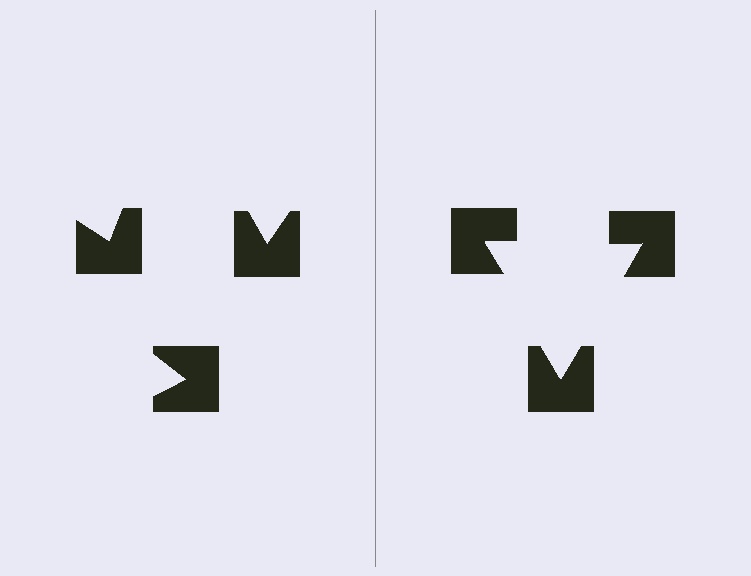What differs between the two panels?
The notched squares are positioned identically on both sides; only the wedge orientations differ. On the right they align to a triangle; on the left they are misaligned.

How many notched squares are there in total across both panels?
6 — 3 on each side.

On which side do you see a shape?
An illusory triangle appears on the right side. On the left side the wedge cuts are rotated, so no coherent shape forms.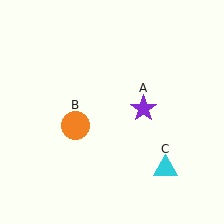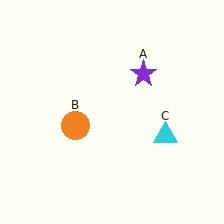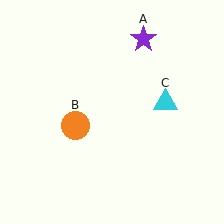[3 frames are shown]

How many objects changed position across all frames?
2 objects changed position: purple star (object A), cyan triangle (object C).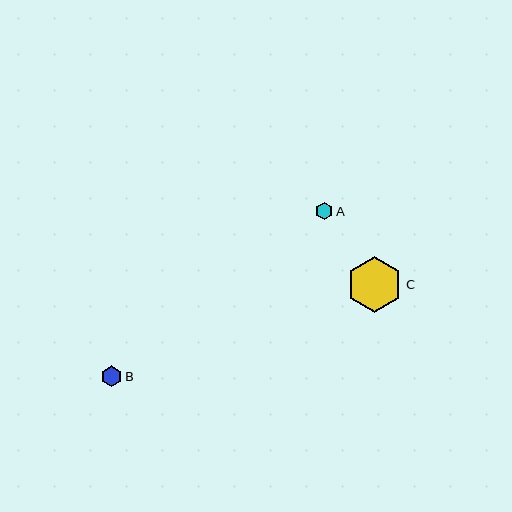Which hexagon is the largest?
Hexagon C is the largest with a size of approximately 56 pixels.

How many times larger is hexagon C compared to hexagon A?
Hexagon C is approximately 3.3 times the size of hexagon A.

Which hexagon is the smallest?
Hexagon A is the smallest with a size of approximately 17 pixels.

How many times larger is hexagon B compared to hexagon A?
Hexagon B is approximately 1.2 times the size of hexagon A.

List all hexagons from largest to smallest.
From largest to smallest: C, B, A.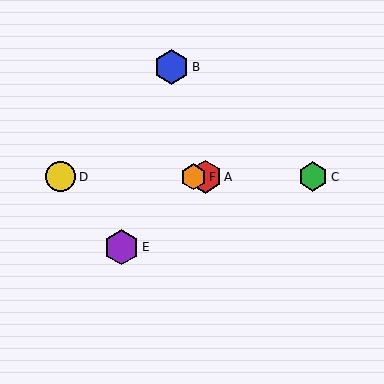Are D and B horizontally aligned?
No, D is at y≈177 and B is at y≈67.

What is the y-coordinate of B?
Object B is at y≈67.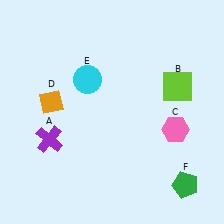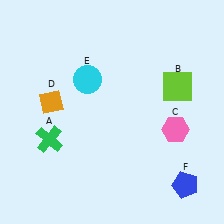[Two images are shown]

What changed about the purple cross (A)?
In Image 1, A is purple. In Image 2, it changed to green.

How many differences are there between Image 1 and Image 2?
There are 2 differences between the two images.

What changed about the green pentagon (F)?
In Image 1, F is green. In Image 2, it changed to blue.